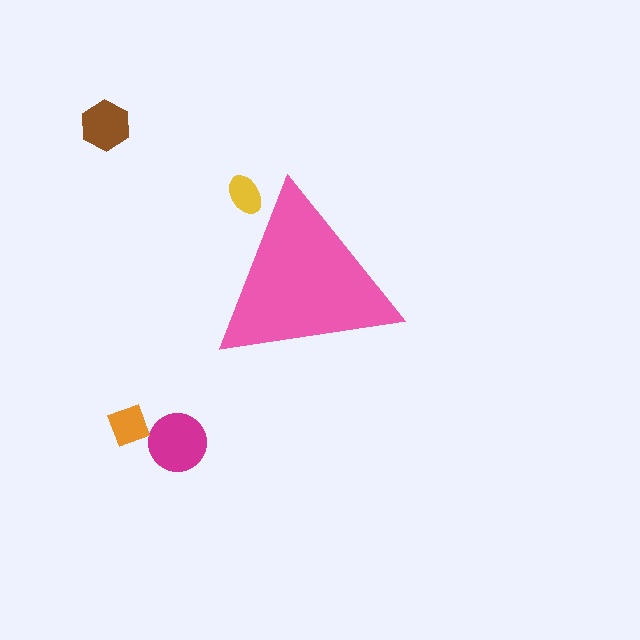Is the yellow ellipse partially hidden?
Yes, the yellow ellipse is partially hidden behind the pink triangle.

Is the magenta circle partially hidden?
No, the magenta circle is fully visible.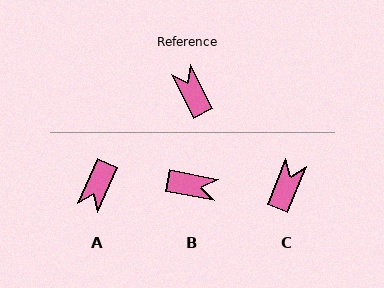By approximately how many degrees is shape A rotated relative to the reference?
Approximately 130 degrees counter-clockwise.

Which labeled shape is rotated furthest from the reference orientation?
A, about 130 degrees away.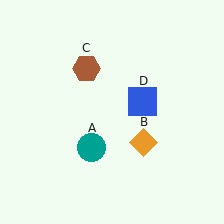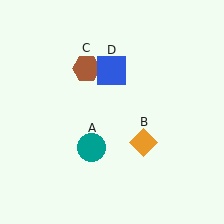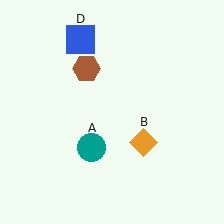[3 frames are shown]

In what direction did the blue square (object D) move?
The blue square (object D) moved up and to the left.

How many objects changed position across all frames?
1 object changed position: blue square (object D).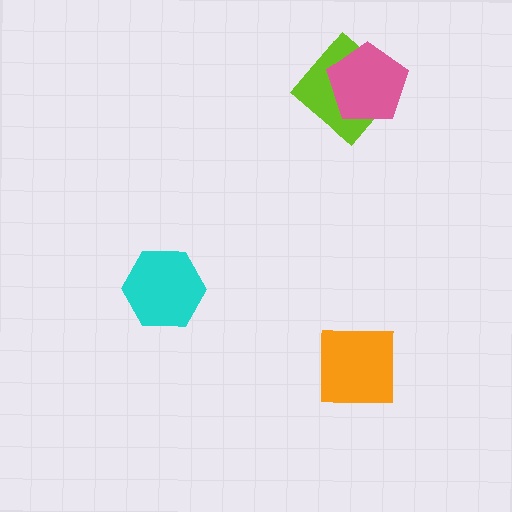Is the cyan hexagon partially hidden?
No, no other shape covers it.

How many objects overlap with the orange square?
0 objects overlap with the orange square.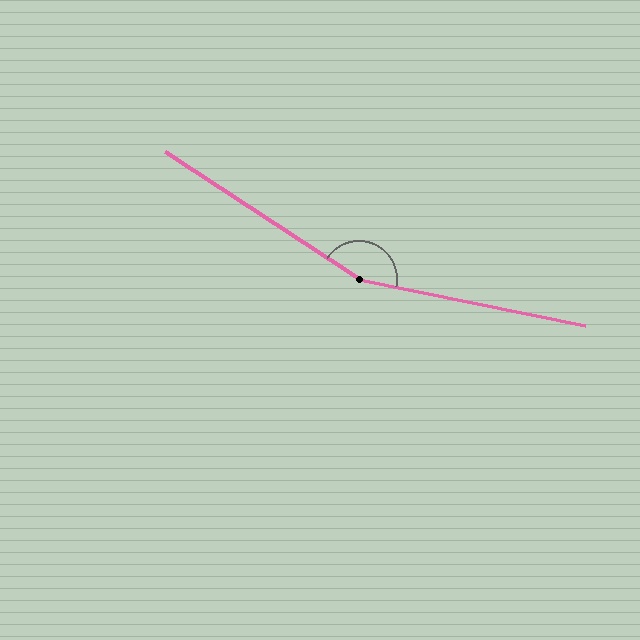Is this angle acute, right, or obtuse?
It is obtuse.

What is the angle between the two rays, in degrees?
Approximately 158 degrees.